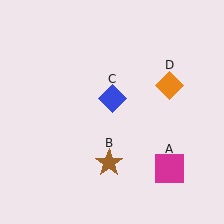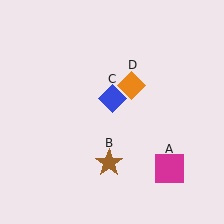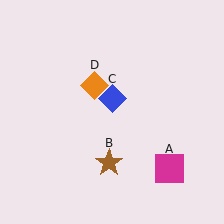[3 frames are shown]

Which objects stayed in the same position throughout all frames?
Magenta square (object A) and brown star (object B) and blue diamond (object C) remained stationary.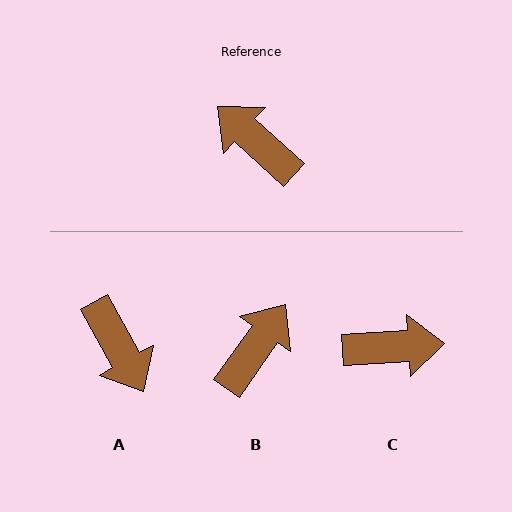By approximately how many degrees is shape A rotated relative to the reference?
Approximately 161 degrees counter-clockwise.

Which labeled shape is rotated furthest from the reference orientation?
A, about 161 degrees away.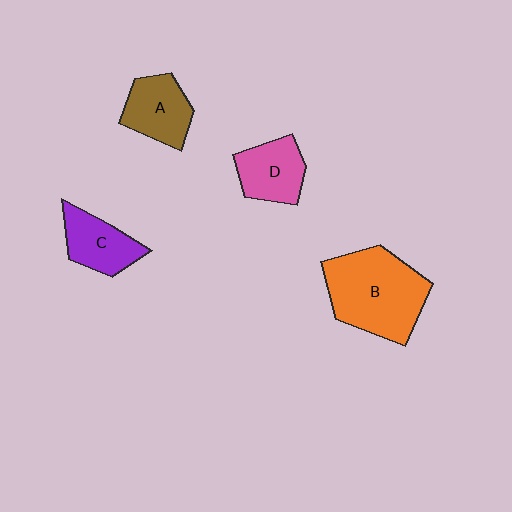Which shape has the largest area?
Shape B (orange).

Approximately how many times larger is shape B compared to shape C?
Approximately 2.0 times.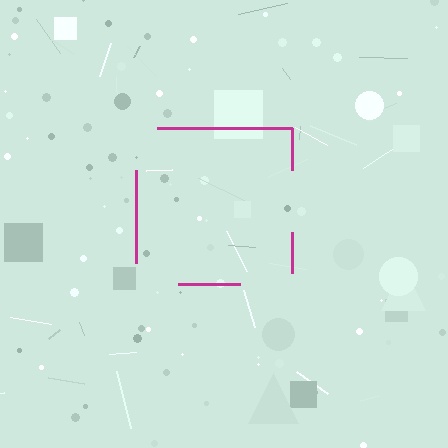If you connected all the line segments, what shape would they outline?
They would outline a square.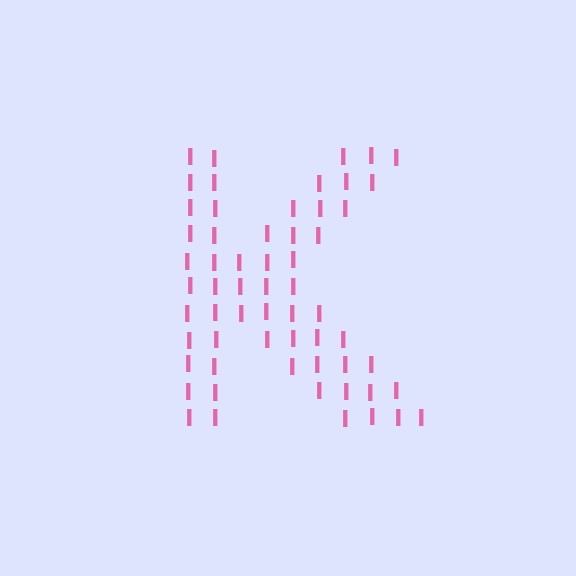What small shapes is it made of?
It is made of small letter I's.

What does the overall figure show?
The overall figure shows the letter K.